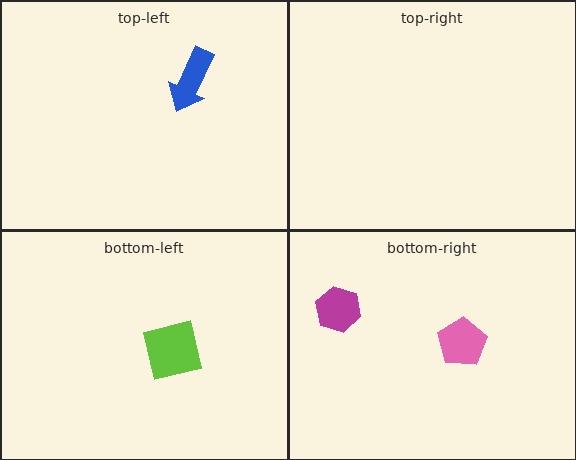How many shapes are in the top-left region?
1.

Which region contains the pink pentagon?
The bottom-right region.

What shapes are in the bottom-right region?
The magenta hexagon, the pink pentagon.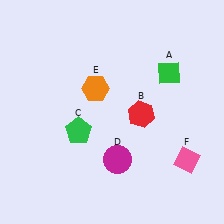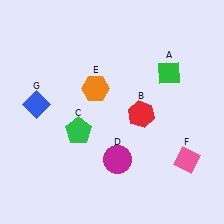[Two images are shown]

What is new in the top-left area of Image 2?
A blue diamond (G) was added in the top-left area of Image 2.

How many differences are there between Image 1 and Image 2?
There is 1 difference between the two images.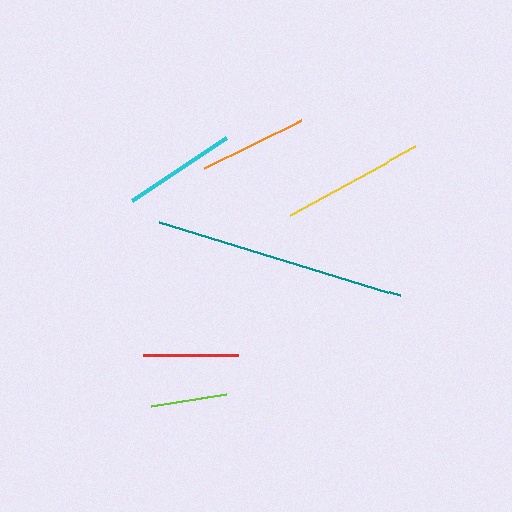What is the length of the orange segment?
The orange segment is approximately 109 pixels long.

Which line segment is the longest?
The teal line is the longest at approximately 252 pixels.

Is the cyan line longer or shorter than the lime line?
The cyan line is longer than the lime line.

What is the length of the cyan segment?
The cyan segment is approximately 113 pixels long.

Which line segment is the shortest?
The lime line is the shortest at approximately 76 pixels.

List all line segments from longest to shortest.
From longest to shortest: teal, yellow, cyan, orange, red, lime.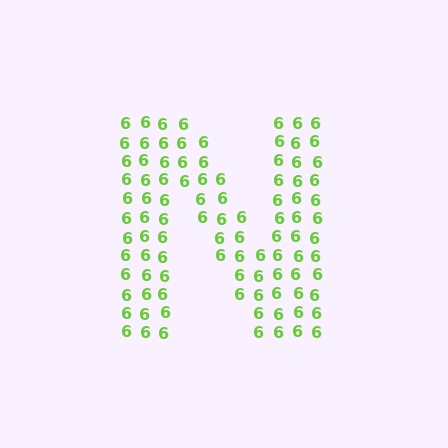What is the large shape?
The large shape is the letter N.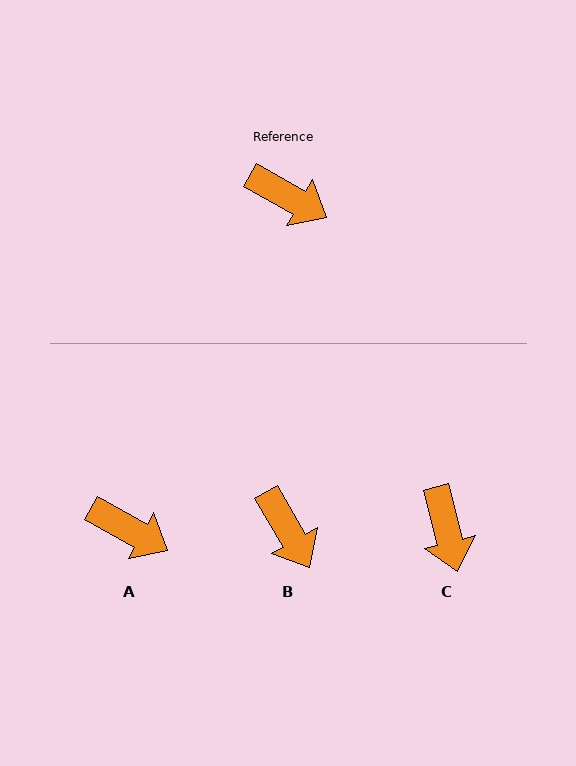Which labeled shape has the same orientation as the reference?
A.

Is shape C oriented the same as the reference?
No, it is off by about 47 degrees.